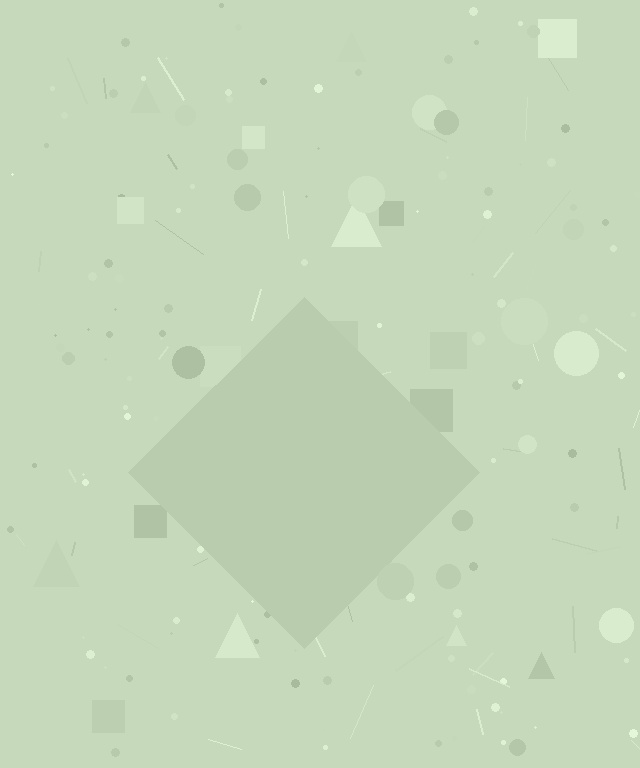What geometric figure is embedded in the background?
A diamond is embedded in the background.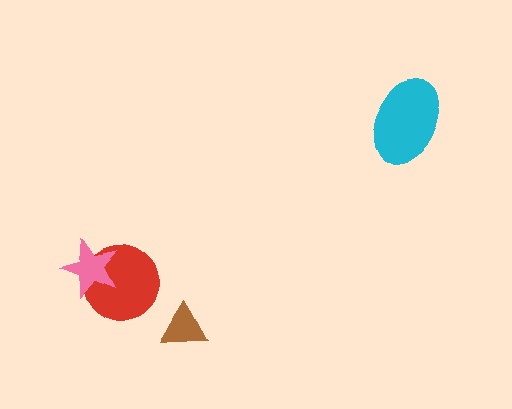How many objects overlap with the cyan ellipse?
0 objects overlap with the cyan ellipse.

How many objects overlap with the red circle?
1 object overlaps with the red circle.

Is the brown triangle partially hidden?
No, no other shape covers it.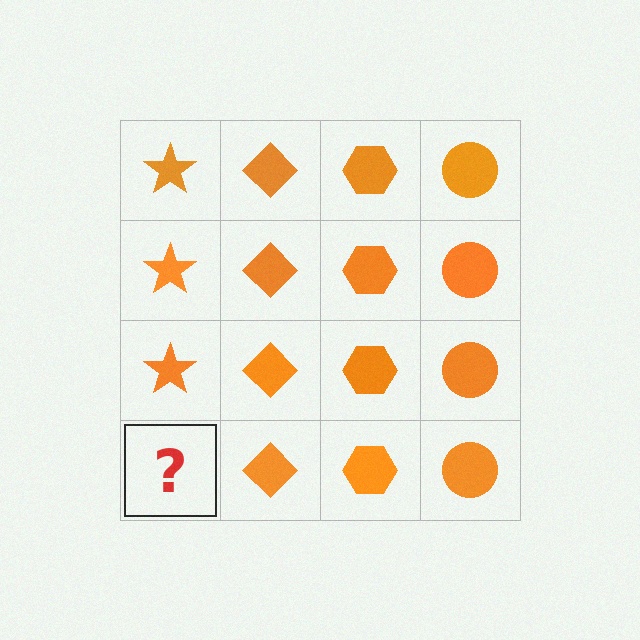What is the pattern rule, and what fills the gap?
The rule is that each column has a consistent shape. The gap should be filled with an orange star.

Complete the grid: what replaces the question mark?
The question mark should be replaced with an orange star.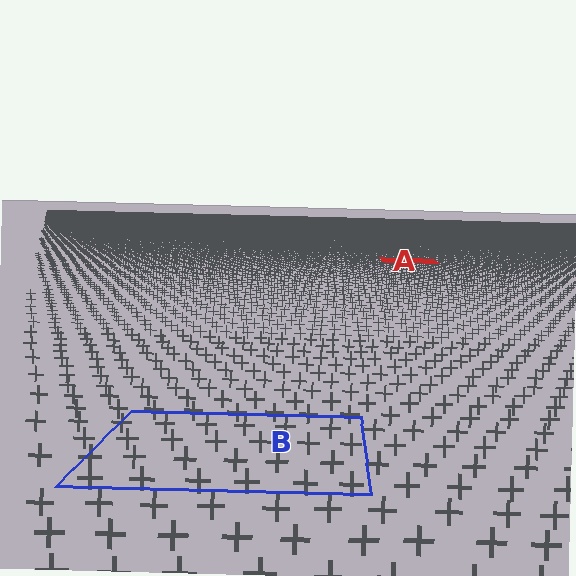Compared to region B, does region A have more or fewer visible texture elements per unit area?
Region A has more texture elements per unit area — they are packed more densely because it is farther away.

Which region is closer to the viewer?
Region B is closer. The texture elements there are larger and more spread out.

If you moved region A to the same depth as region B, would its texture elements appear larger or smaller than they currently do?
They would appear larger. At a closer depth, the same texture elements are projected at a bigger on-screen size.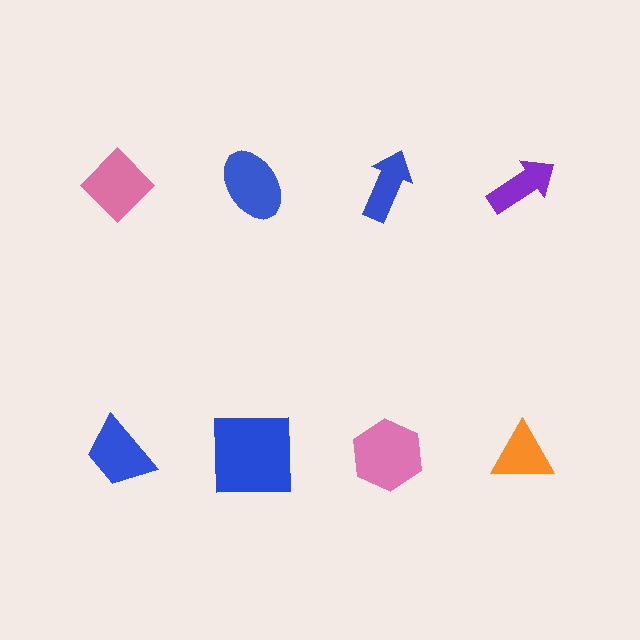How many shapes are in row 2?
4 shapes.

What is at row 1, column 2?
A blue ellipse.